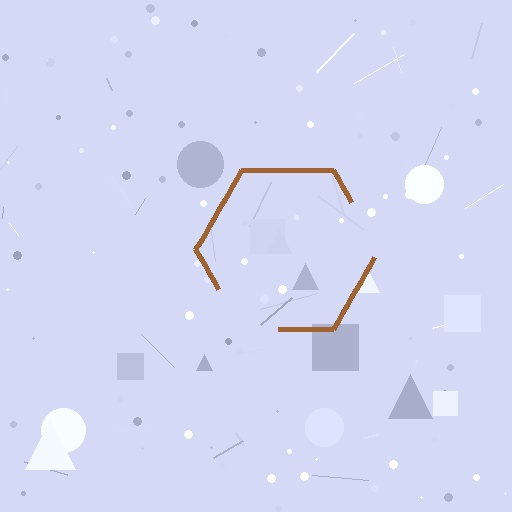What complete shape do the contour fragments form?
The contour fragments form a hexagon.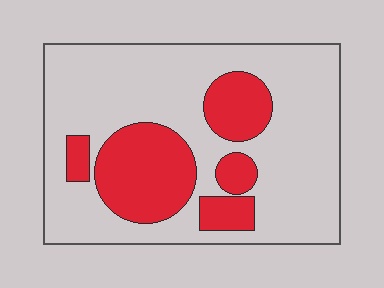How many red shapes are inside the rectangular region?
5.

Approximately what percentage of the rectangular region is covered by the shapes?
Approximately 30%.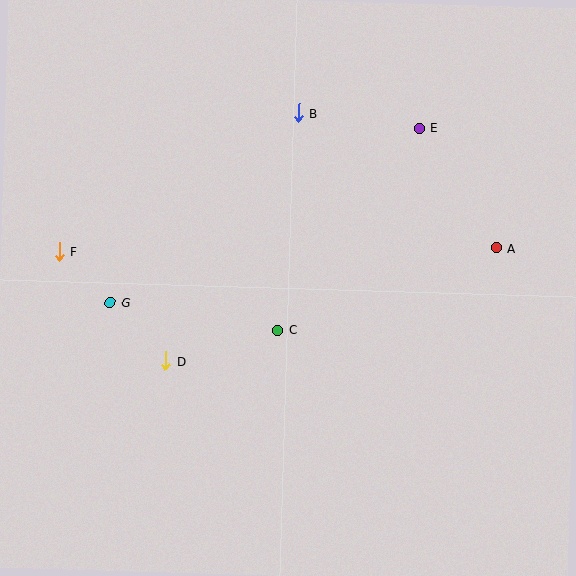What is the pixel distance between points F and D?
The distance between F and D is 153 pixels.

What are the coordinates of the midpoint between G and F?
The midpoint between G and F is at (85, 277).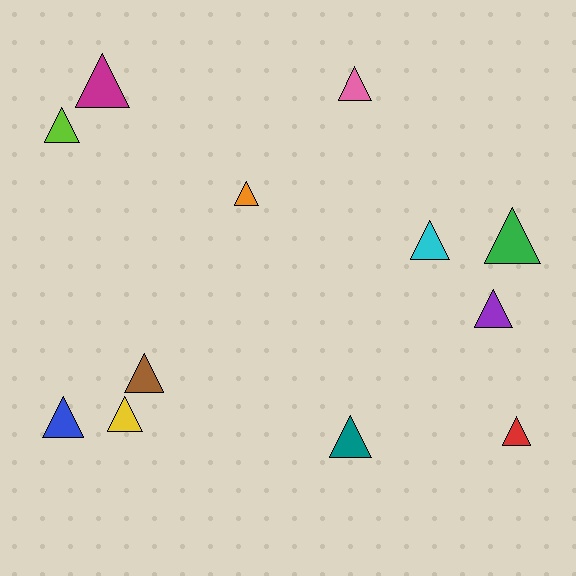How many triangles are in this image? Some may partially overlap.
There are 12 triangles.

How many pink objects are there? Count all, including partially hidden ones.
There is 1 pink object.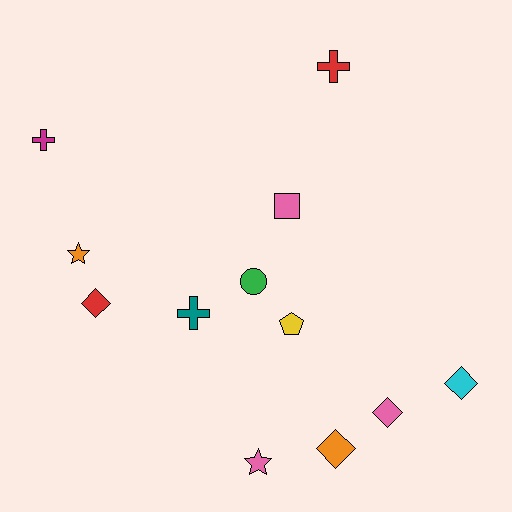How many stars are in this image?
There are 2 stars.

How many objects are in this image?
There are 12 objects.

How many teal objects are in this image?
There is 1 teal object.